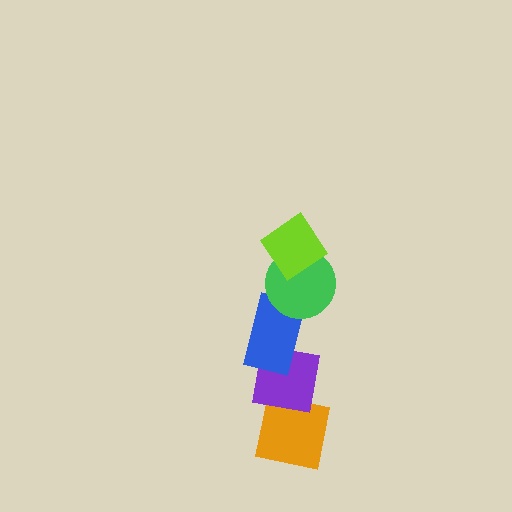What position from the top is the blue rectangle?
The blue rectangle is 3rd from the top.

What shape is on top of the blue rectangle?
The green circle is on top of the blue rectangle.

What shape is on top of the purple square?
The blue rectangle is on top of the purple square.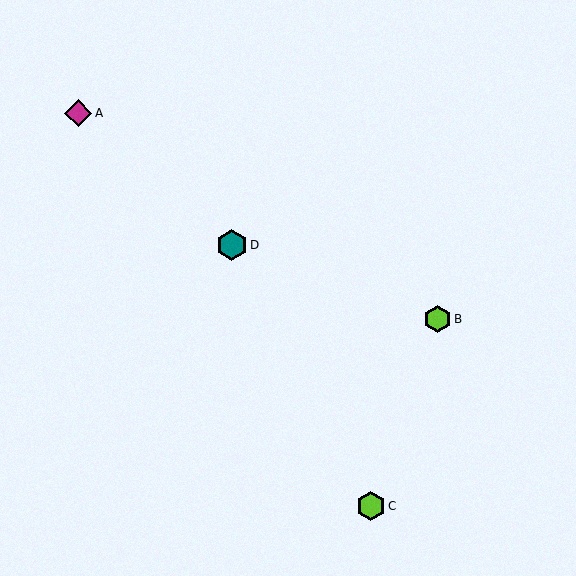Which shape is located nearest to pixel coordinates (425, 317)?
The lime hexagon (labeled B) at (437, 319) is nearest to that location.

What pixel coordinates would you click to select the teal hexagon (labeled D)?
Click at (232, 245) to select the teal hexagon D.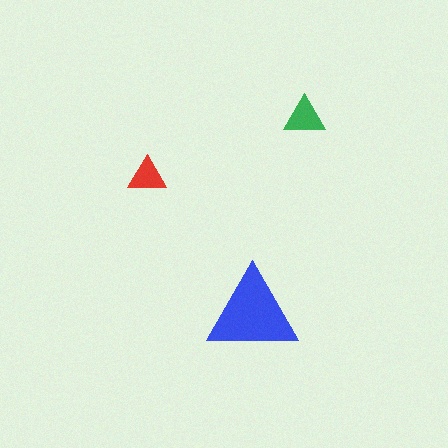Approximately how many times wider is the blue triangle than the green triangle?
About 2 times wider.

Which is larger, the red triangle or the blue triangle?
The blue one.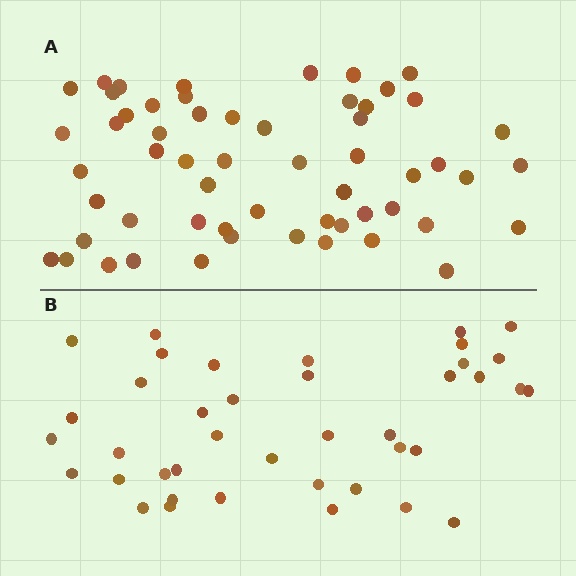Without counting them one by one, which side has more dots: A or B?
Region A (the top region) has more dots.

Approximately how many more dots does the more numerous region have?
Region A has approximately 15 more dots than region B.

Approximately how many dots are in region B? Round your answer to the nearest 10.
About 40 dots.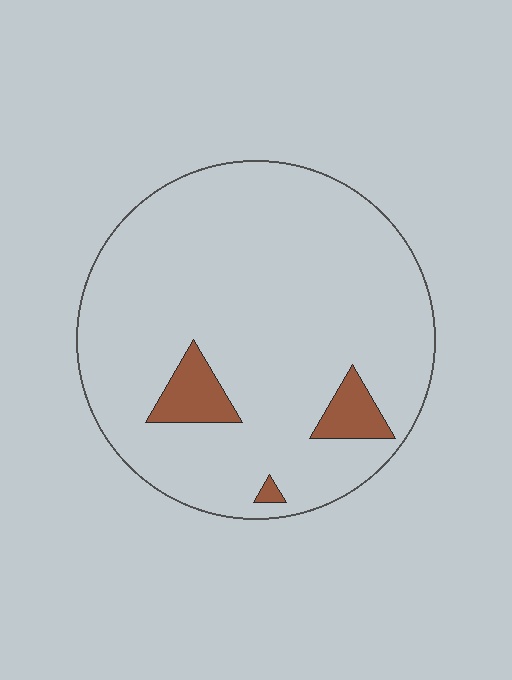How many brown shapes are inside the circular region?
3.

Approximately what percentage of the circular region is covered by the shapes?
Approximately 10%.